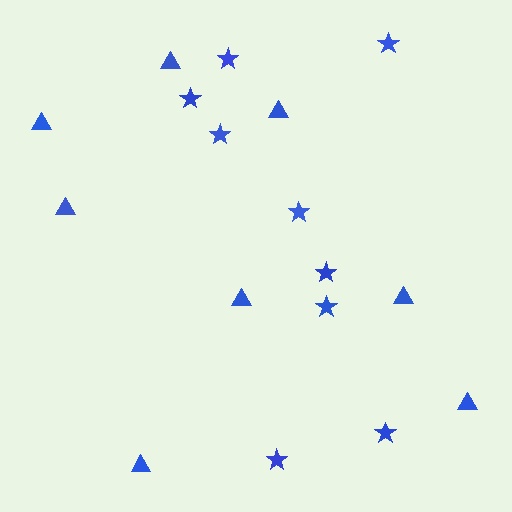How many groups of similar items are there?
There are 2 groups: one group of stars (9) and one group of triangles (8).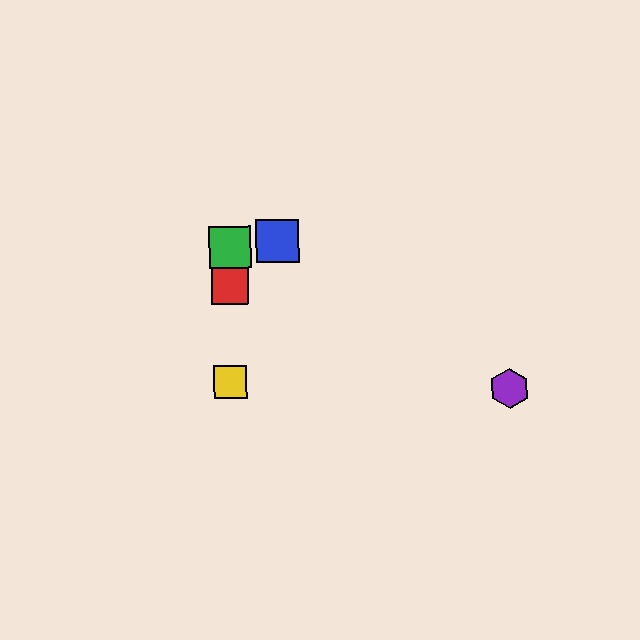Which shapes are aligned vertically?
The red square, the green square, the yellow square are aligned vertically.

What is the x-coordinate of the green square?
The green square is at x≈230.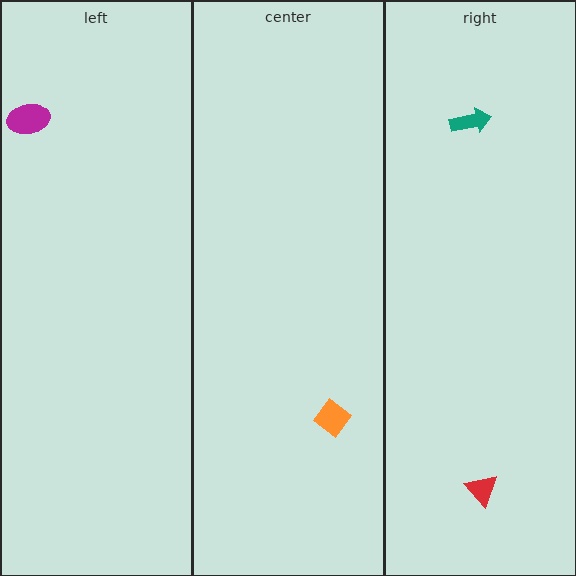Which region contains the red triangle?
The right region.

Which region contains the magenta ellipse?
The left region.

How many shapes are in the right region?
2.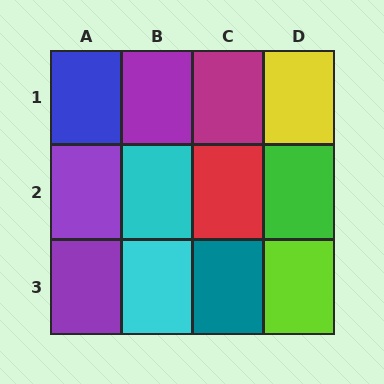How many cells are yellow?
1 cell is yellow.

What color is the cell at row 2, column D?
Green.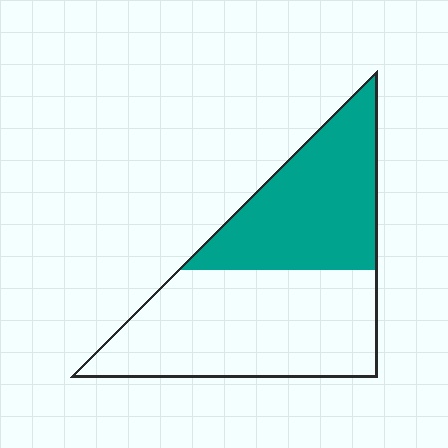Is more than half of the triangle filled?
No.